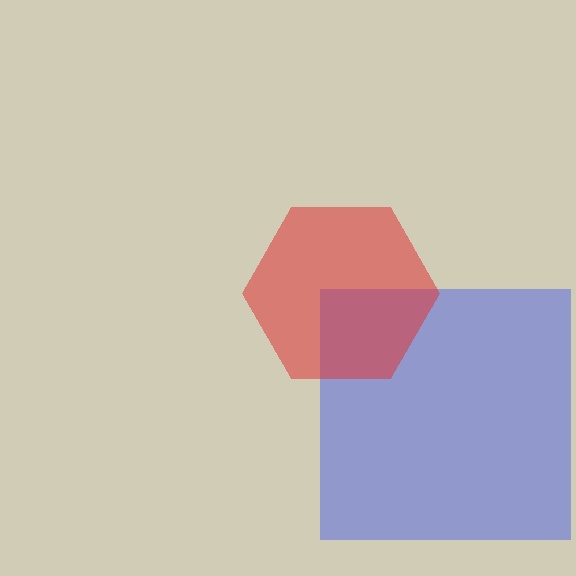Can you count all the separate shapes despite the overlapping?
Yes, there are 2 separate shapes.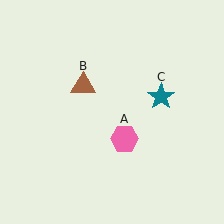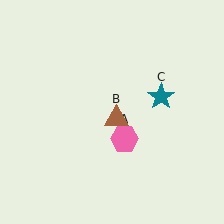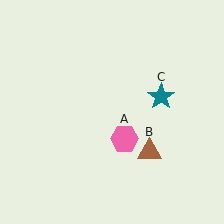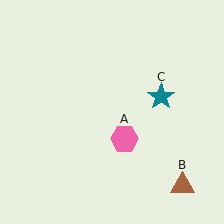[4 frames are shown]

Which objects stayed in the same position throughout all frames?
Pink hexagon (object A) and teal star (object C) remained stationary.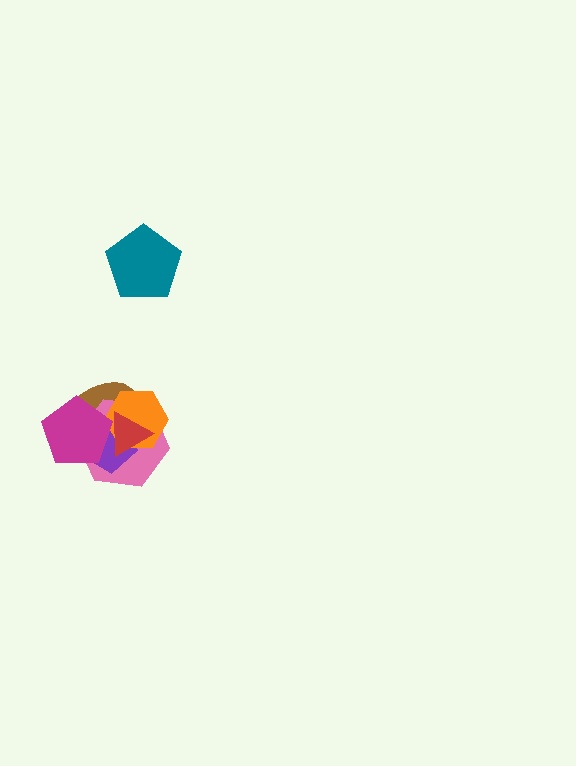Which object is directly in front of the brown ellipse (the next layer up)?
The pink hexagon is directly in front of the brown ellipse.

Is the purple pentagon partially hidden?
Yes, it is partially covered by another shape.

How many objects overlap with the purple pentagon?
5 objects overlap with the purple pentagon.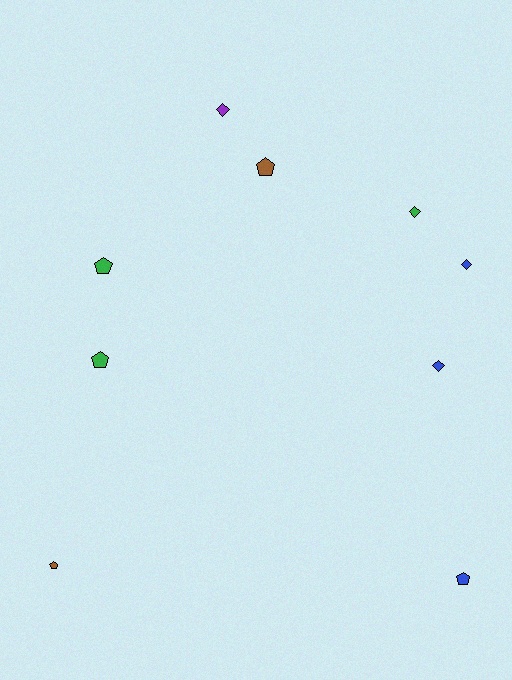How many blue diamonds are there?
There are 2 blue diamonds.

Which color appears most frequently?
Blue, with 3 objects.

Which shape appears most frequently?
Pentagon, with 5 objects.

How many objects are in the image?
There are 9 objects.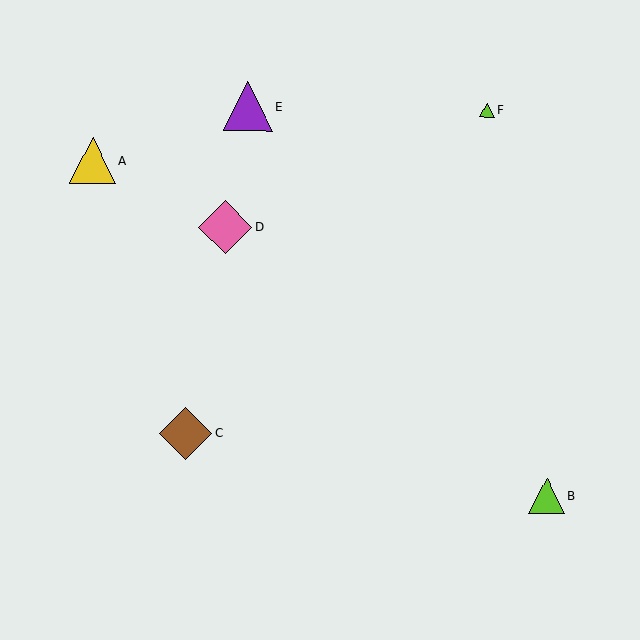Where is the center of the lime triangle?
The center of the lime triangle is at (547, 496).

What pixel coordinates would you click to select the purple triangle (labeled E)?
Click at (248, 106) to select the purple triangle E.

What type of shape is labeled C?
Shape C is a brown diamond.